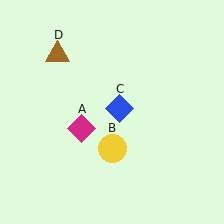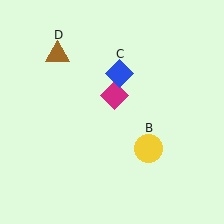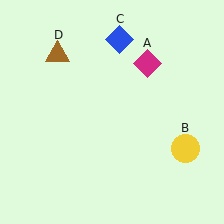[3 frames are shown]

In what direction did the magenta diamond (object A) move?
The magenta diamond (object A) moved up and to the right.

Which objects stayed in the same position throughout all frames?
Brown triangle (object D) remained stationary.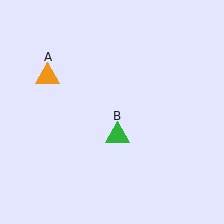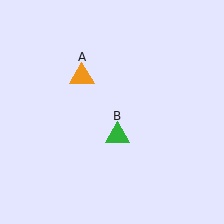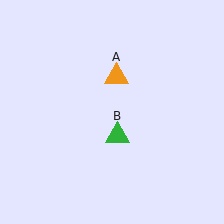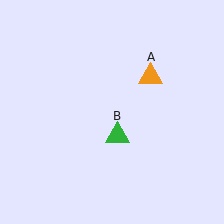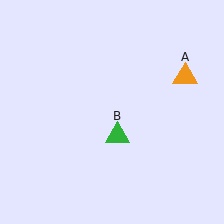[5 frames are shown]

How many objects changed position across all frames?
1 object changed position: orange triangle (object A).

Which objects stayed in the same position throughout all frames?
Green triangle (object B) remained stationary.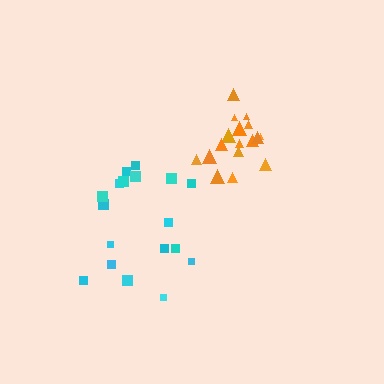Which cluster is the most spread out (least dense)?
Cyan.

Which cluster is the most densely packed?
Orange.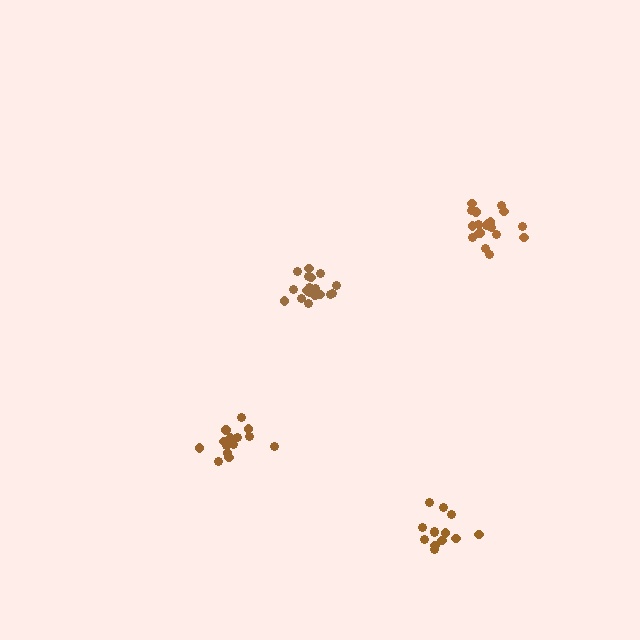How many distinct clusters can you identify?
There are 4 distinct clusters.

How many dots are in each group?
Group 1: 14 dots, Group 2: 19 dots, Group 3: 18 dots, Group 4: 13 dots (64 total).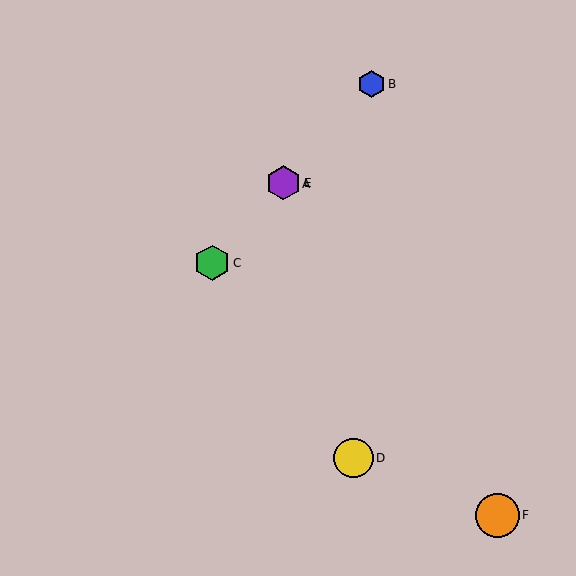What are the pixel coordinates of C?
Object C is at (212, 263).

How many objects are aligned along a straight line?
4 objects (A, B, C, E) are aligned along a straight line.